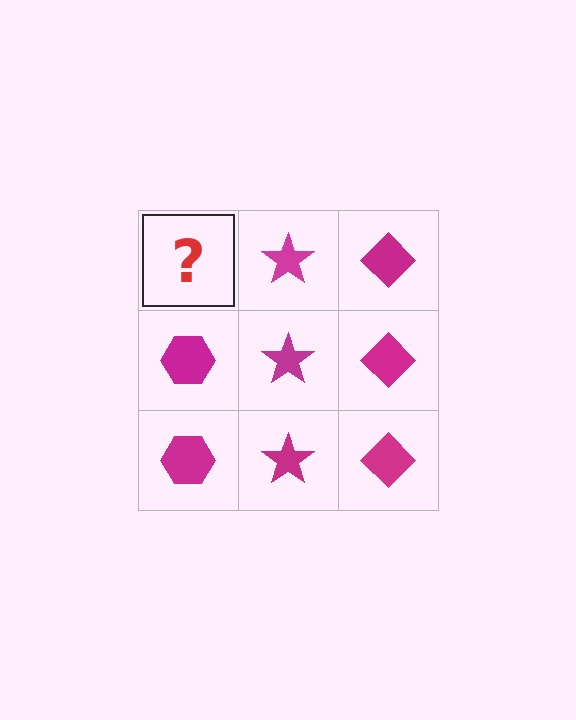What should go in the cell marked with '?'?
The missing cell should contain a magenta hexagon.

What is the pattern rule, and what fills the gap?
The rule is that each column has a consistent shape. The gap should be filled with a magenta hexagon.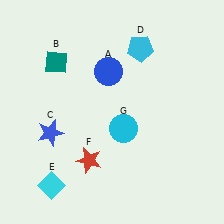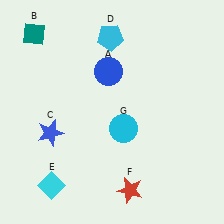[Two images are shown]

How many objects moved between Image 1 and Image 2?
3 objects moved between the two images.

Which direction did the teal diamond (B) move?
The teal diamond (B) moved up.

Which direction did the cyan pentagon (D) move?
The cyan pentagon (D) moved left.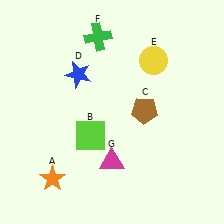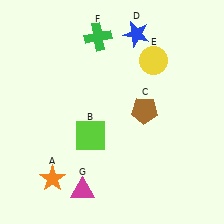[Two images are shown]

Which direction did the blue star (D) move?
The blue star (D) moved right.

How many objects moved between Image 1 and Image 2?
2 objects moved between the two images.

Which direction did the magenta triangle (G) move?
The magenta triangle (G) moved left.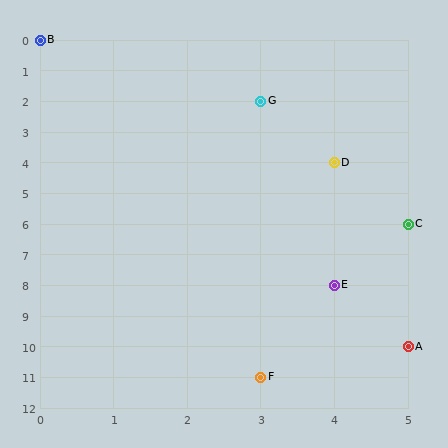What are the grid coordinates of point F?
Point F is at grid coordinates (3, 11).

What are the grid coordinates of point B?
Point B is at grid coordinates (0, 0).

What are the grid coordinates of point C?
Point C is at grid coordinates (5, 6).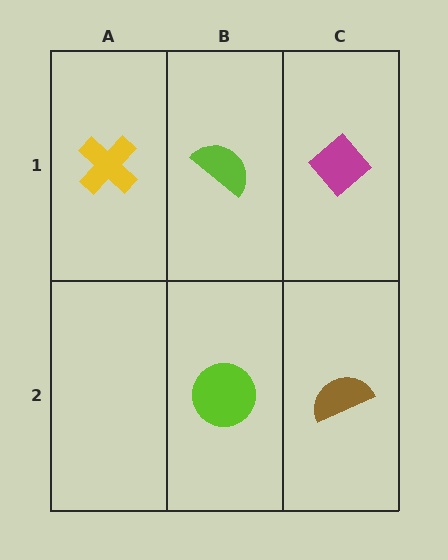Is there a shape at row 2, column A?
No, that cell is empty.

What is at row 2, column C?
A brown semicircle.